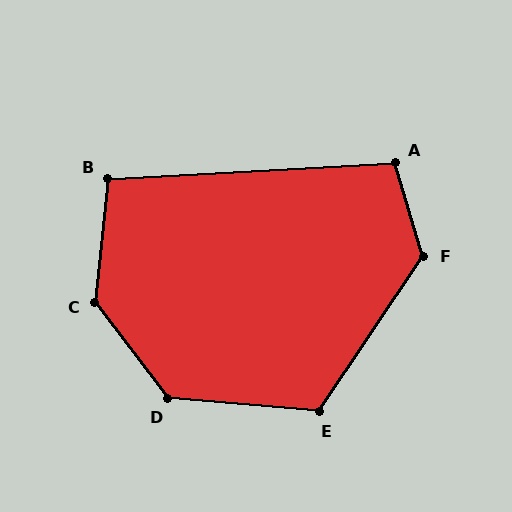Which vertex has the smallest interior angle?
B, at approximately 99 degrees.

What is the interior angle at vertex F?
Approximately 129 degrees (obtuse).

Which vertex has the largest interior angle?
C, at approximately 137 degrees.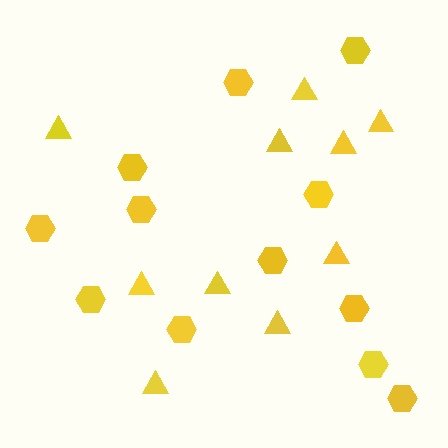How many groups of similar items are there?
There are 2 groups: one group of hexagons (12) and one group of triangles (10).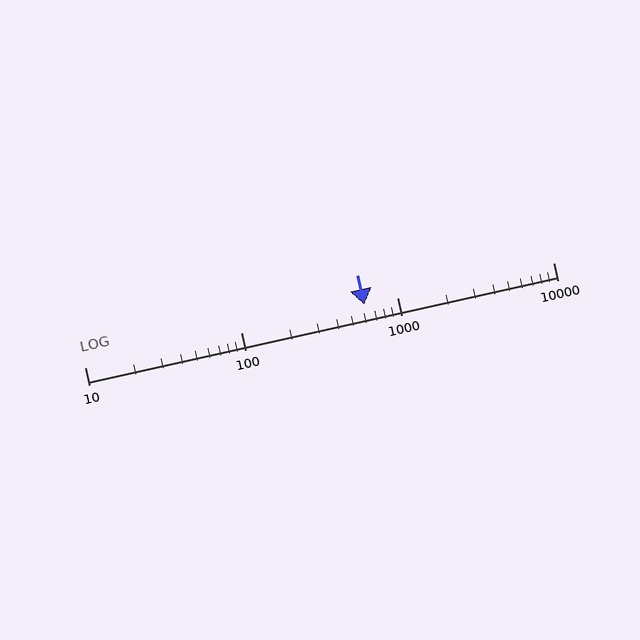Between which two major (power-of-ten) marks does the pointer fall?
The pointer is between 100 and 1000.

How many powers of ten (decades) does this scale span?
The scale spans 3 decades, from 10 to 10000.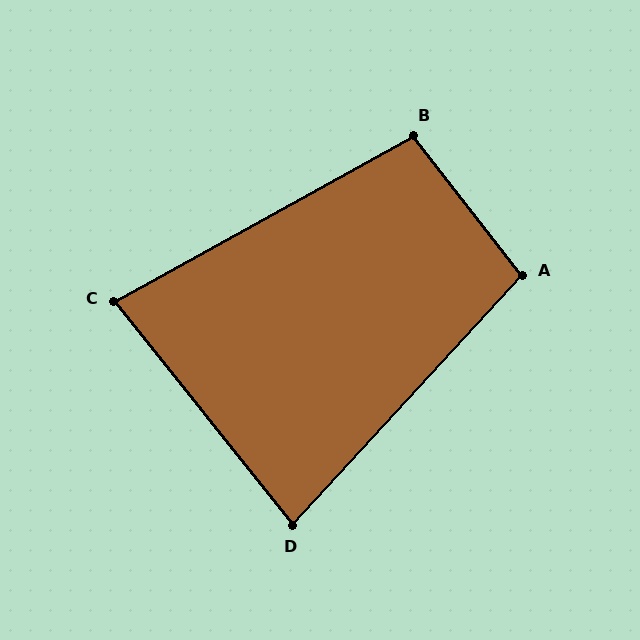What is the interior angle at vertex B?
Approximately 99 degrees (obtuse).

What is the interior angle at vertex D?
Approximately 81 degrees (acute).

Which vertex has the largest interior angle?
A, at approximately 100 degrees.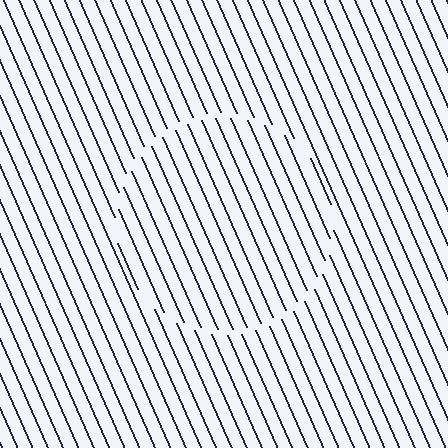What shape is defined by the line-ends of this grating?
An illusory circle. The interior of the shape contains the same grating, shifted by half a period — the contour is defined by the phase discontinuity where line-ends from the inner and outer gratings abut.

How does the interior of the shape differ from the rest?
The interior of the shape contains the same grating, shifted by half a period — the contour is defined by the phase discontinuity where line-ends from the inner and outer gratings abut.